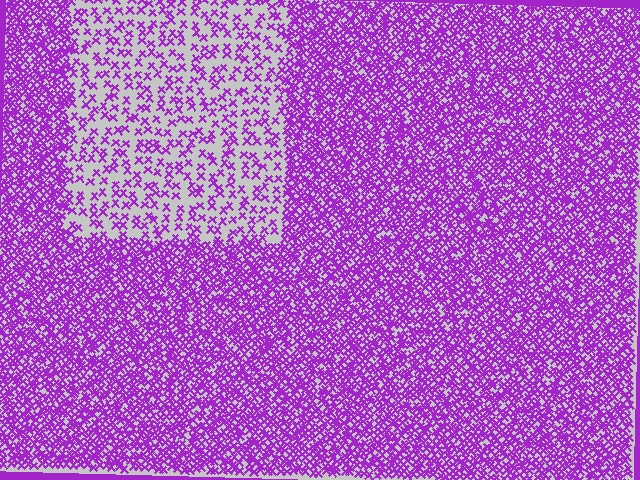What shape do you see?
I see a rectangle.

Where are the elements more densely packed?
The elements are more densely packed outside the rectangle boundary.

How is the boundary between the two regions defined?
The boundary is defined by a change in element density (approximately 2.8x ratio). All elements are the same color, size, and shape.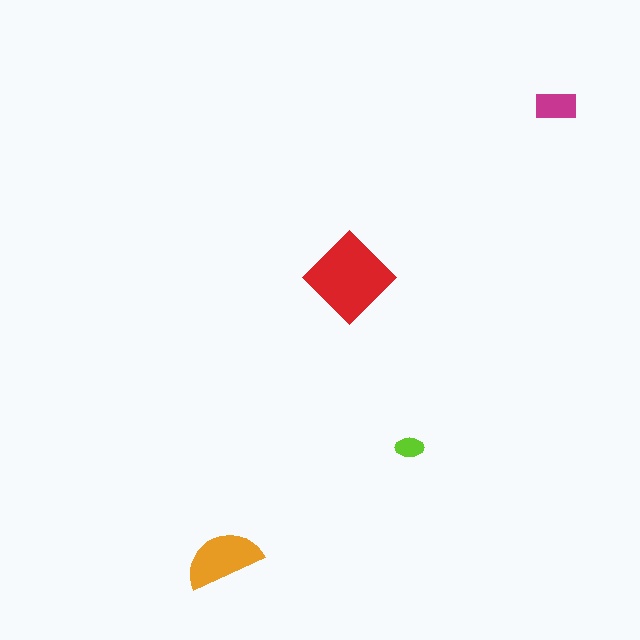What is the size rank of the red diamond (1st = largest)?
1st.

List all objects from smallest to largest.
The lime ellipse, the magenta rectangle, the orange semicircle, the red diamond.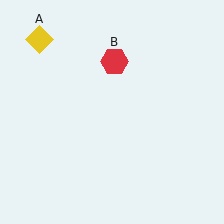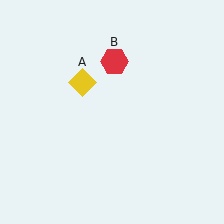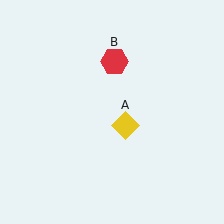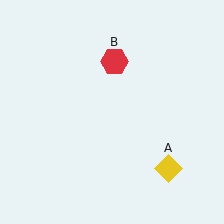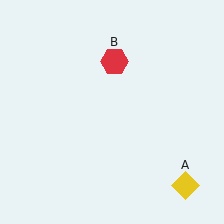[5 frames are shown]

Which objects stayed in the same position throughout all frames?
Red hexagon (object B) remained stationary.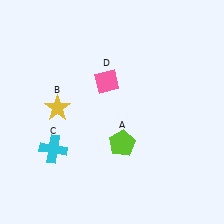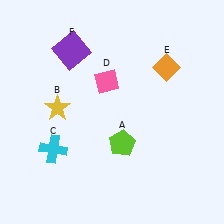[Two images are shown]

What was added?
An orange diamond (E), a purple square (F) were added in Image 2.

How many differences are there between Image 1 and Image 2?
There are 2 differences between the two images.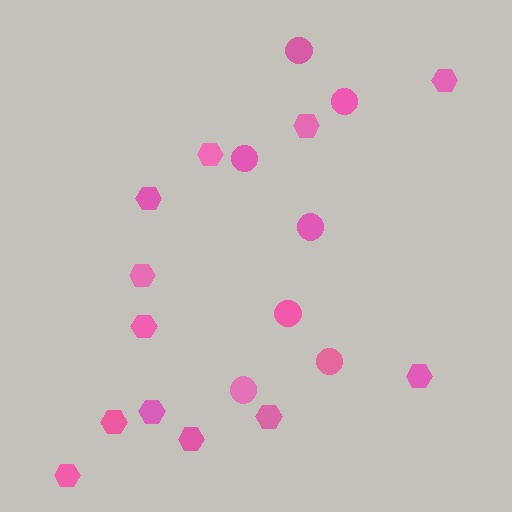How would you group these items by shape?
There are 2 groups: one group of hexagons (12) and one group of circles (7).